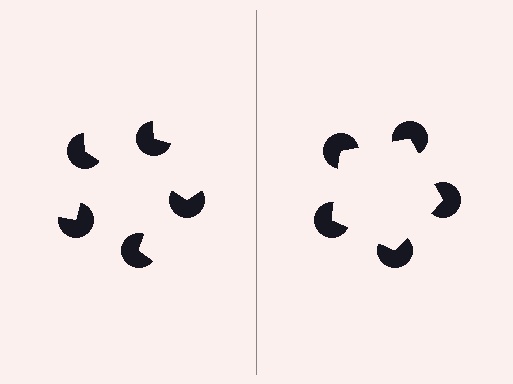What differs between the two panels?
The pac-man discs are positioned identically on both sides; only the wedge orientations differ. On the right they align to a pentagon; on the left they are misaligned.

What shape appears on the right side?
An illusory pentagon.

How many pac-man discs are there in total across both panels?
10 — 5 on each side.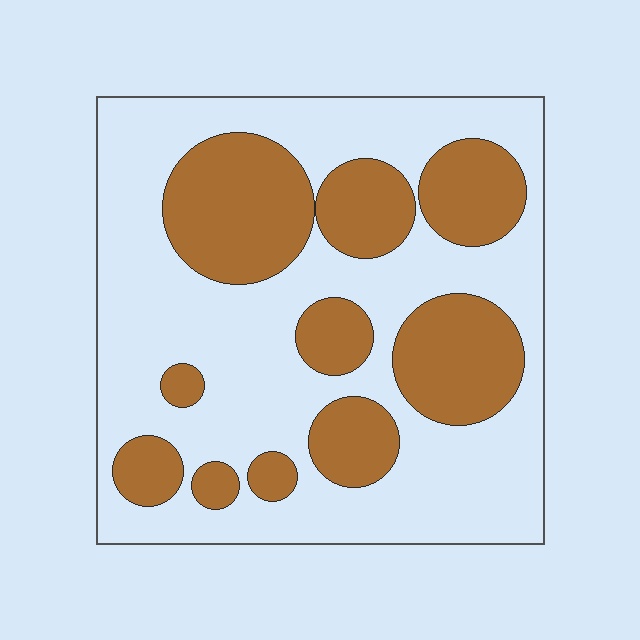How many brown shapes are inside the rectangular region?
10.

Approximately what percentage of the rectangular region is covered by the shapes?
Approximately 35%.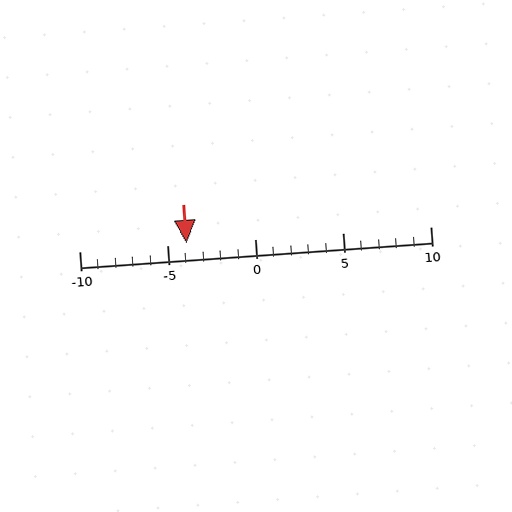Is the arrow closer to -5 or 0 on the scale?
The arrow is closer to -5.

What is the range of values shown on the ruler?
The ruler shows values from -10 to 10.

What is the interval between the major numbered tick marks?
The major tick marks are spaced 5 units apart.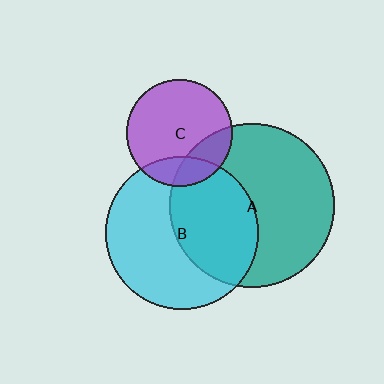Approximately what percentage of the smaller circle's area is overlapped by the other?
Approximately 20%.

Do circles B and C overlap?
Yes.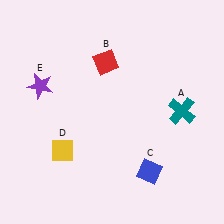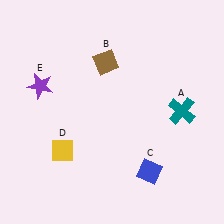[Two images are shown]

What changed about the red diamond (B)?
In Image 1, B is red. In Image 2, it changed to brown.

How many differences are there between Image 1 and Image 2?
There is 1 difference between the two images.